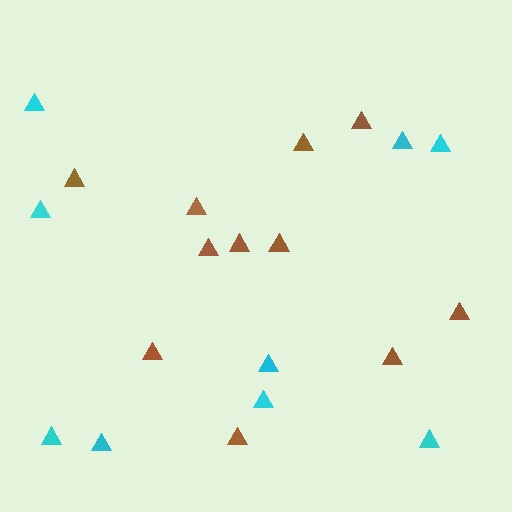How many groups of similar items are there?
There are 2 groups: one group of cyan triangles (9) and one group of brown triangles (11).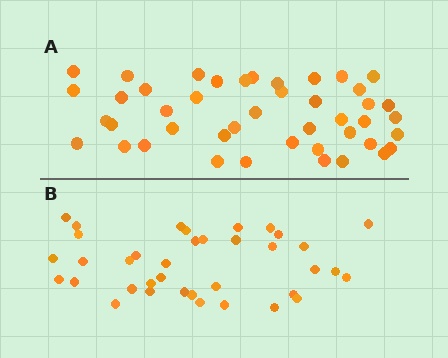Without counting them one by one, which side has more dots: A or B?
Region A (the top region) has more dots.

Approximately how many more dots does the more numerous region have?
Region A has roughly 8 or so more dots than region B.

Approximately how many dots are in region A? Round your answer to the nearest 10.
About 40 dots. (The exact count is 44, which rounds to 40.)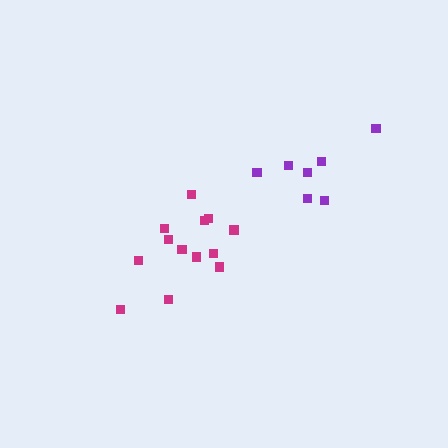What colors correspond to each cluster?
The clusters are colored: magenta, purple.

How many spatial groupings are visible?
There are 2 spatial groupings.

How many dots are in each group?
Group 1: 13 dots, Group 2: 7 dots (20 total).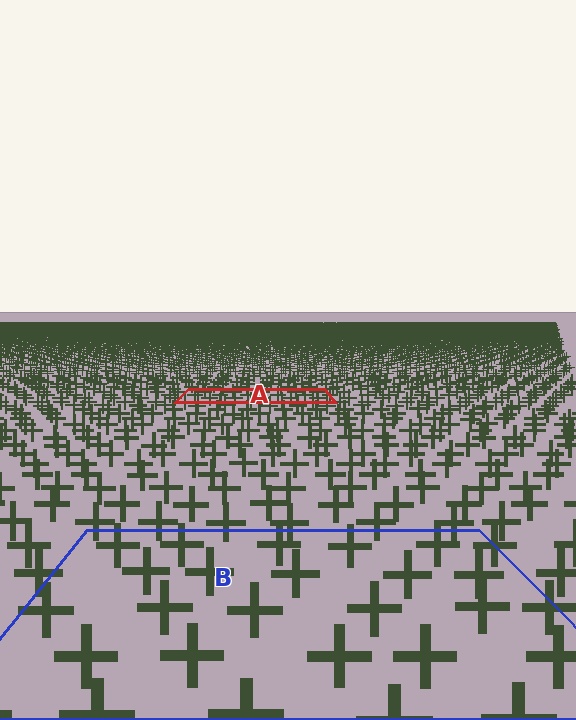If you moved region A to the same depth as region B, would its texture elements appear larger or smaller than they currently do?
They would appear larger. At a closer depth, the same texture elements are projected at a bigger on-screen size.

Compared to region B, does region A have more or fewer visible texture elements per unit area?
Region A has more texture elements per unit area — they are packed more densely because it is farther away.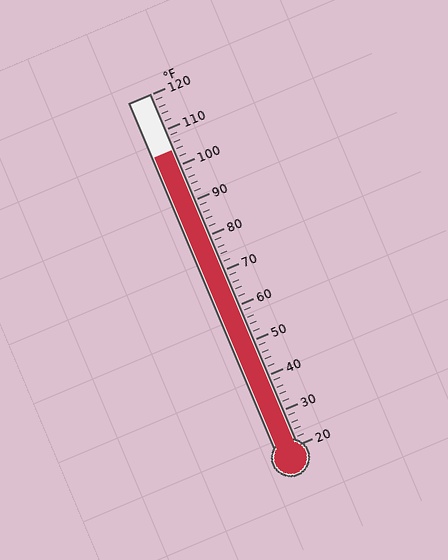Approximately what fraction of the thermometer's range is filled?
The thermometer is filled to approximately 85% of its range.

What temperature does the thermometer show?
The thermometer shows approximately 104°F.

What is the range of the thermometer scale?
The thermometer scale ranges from 20°F to 120°F.